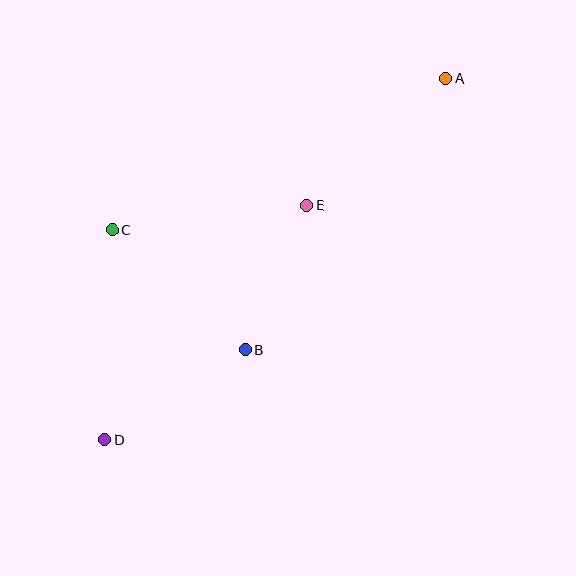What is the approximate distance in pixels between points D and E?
The distance between D and E is approximately 310 pixels.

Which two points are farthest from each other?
Points A and D are farthest from each other.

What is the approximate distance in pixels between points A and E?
The distance between A and E is approximately 188 pixels.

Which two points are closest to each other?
Points B and E are closest to each other.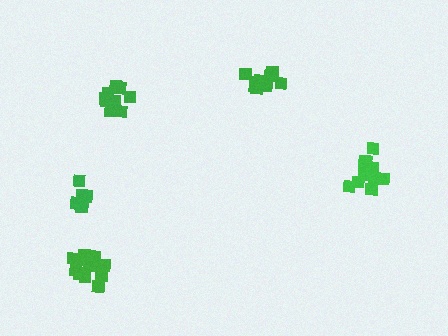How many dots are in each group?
Group 1: 11 dots, Group 2: 6 dots, Group 3: 11 dots, Group 4: 10 dots, Group 5: 12 dots (50 total).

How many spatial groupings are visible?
There are 5 spatial groupings.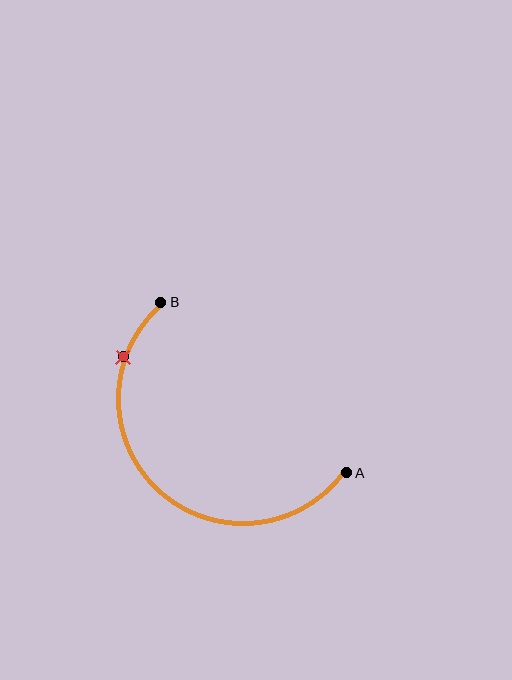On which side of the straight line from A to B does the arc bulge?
The arc bulges below and to the left of the straight line connecting A and B.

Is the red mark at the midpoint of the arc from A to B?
No. The red mark lies on the arc but is closer to endpoint B. The arc midpoint would be at the point on the curve equidistant along the arc from both A and B.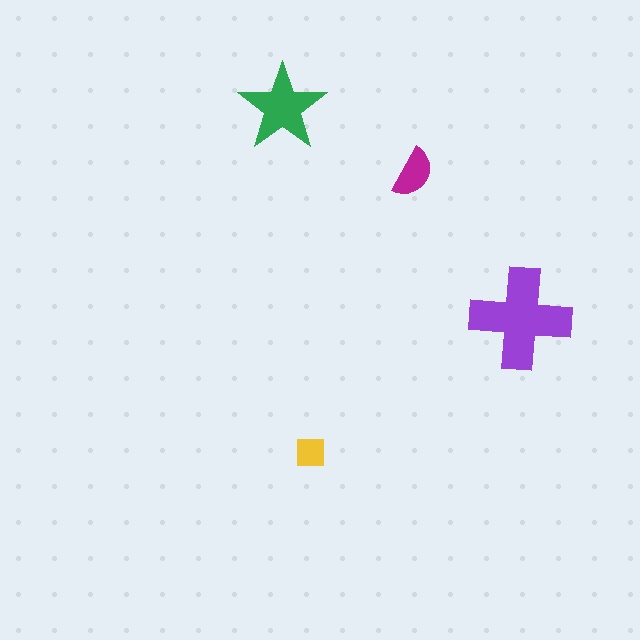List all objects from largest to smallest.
The purple cross, the green star, the magenta semicircle, the yellow square.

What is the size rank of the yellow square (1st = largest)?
4th.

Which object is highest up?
The green star is topmost.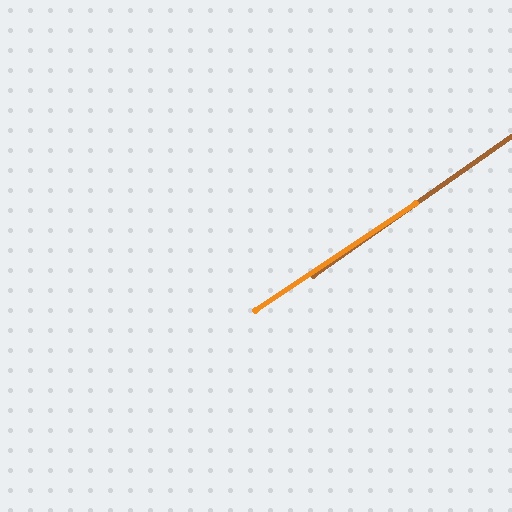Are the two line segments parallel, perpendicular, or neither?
Parallel — their directions differ by only 1.2°.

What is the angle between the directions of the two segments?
Approximately 1 degree.